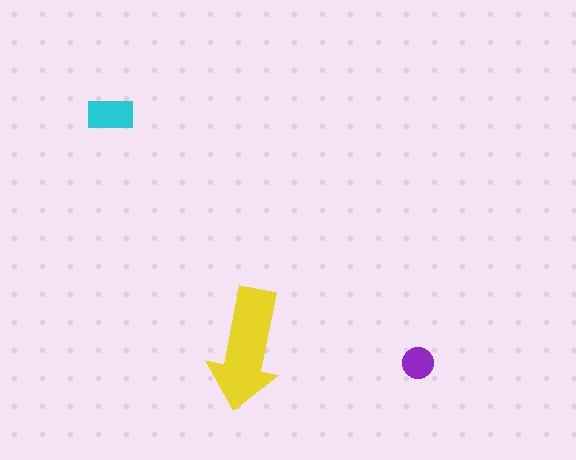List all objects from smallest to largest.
The purple circle, the cyan rectangle, the yellow arrow.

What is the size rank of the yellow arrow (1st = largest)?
1st.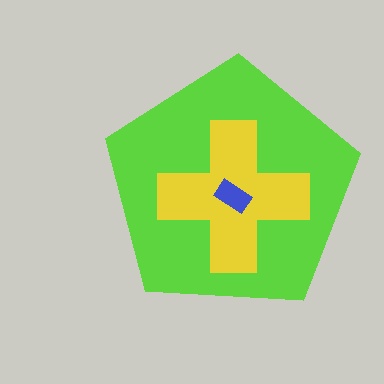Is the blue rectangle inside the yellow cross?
Yes.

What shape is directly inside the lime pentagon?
The yellow cross.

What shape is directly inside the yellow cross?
The blue rectangle.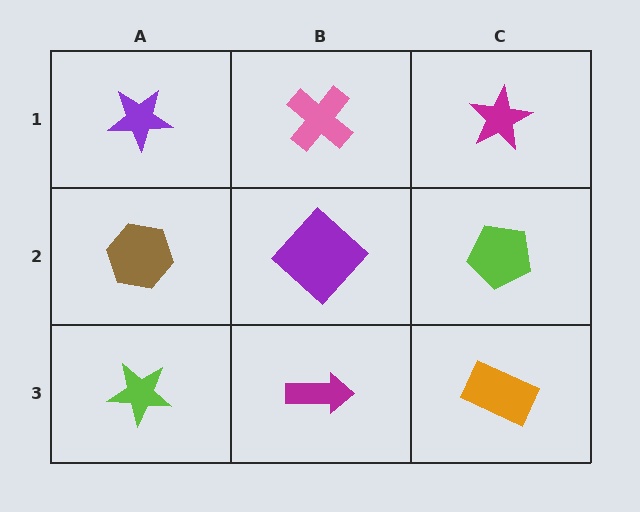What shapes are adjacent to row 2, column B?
A pink cross (row 1, column B), a magenta arrow (row 3, column B), a brown hexagon (row 2, column A), a lime pentagon (row 2, column C).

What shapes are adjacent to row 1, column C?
A lime pentagon (row 2, column C), a pink cross (row 1, column B).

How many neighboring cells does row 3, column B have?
3.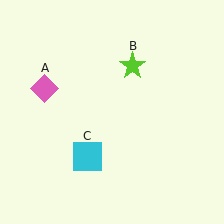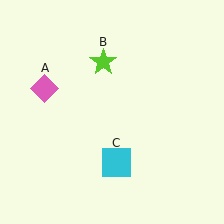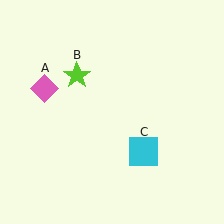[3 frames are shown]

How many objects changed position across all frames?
2 objects changed position: lime star (object B), cyan square (object C).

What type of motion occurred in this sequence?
The lime star (object B), cyan square (object C) rotated counterclockwise around the center of the scene.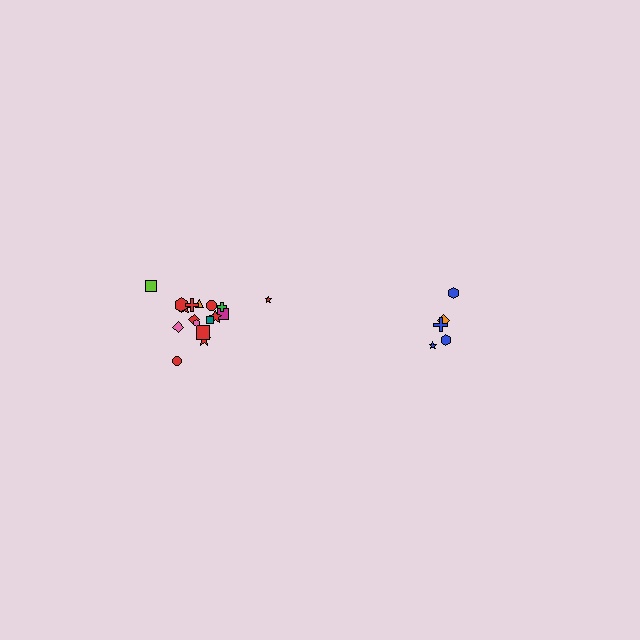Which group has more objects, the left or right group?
The left group.